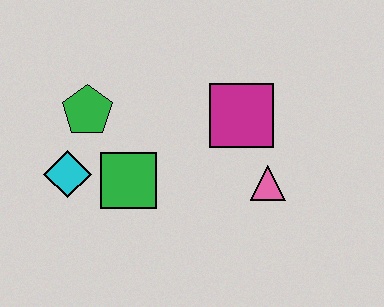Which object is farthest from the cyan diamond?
The pink triangle is farthest from the cyan diamond.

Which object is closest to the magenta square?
The pink triangle is closest to the magenta square.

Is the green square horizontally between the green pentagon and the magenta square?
Yes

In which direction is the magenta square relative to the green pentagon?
The magenta square is to the right of the green pentagon.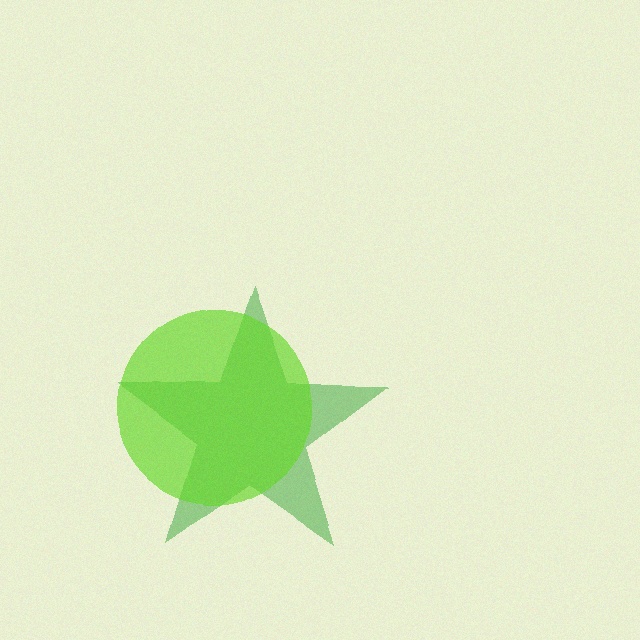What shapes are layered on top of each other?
The layered shapes are: a green star, a lime circle.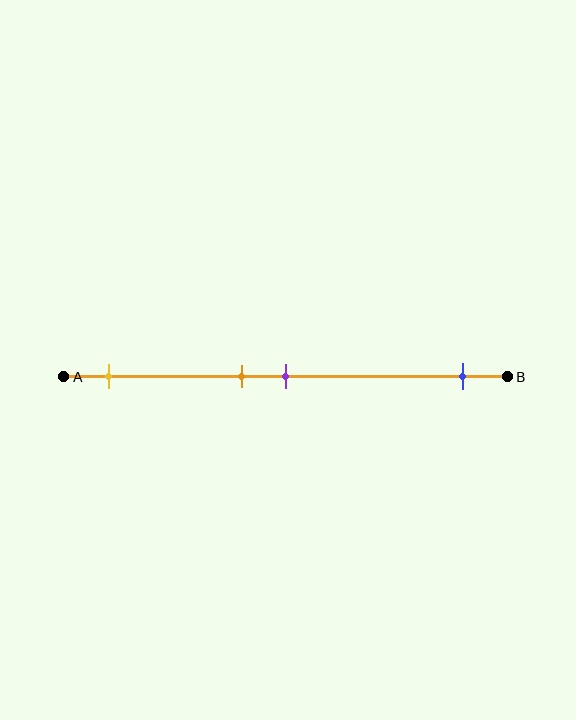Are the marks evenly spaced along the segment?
No, the marks are not evenly spaced.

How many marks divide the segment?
There are 4 marks dividing the segment.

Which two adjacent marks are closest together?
The orange and purple marks are the closest adjacent pair.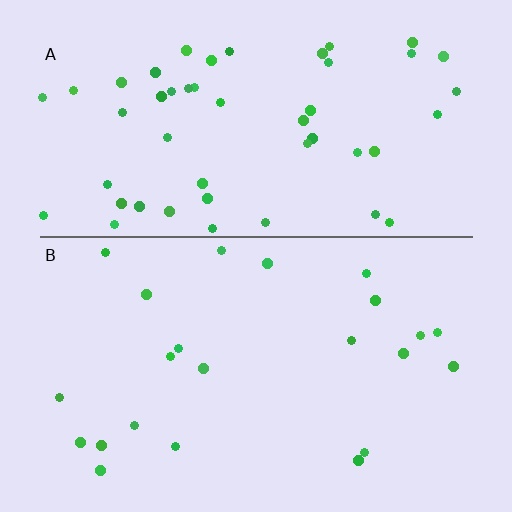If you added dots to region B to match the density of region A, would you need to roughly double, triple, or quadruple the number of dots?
Approximately double.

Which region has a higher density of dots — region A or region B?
A (the top).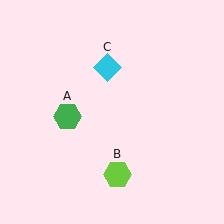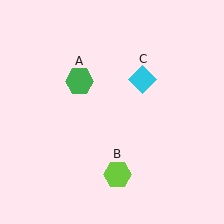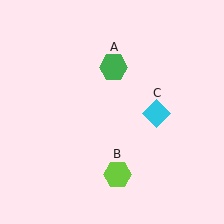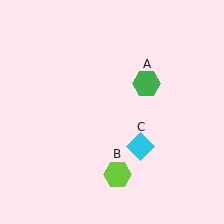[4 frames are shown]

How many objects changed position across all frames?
2 objects changed position: green hexagon (object A), cyan diamond (object C).